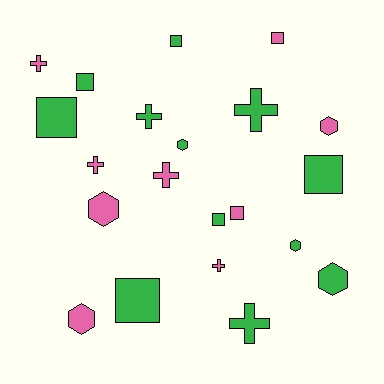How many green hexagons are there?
There are 3 green hexagons.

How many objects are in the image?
There are 21 objects.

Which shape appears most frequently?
Square, with 8 objects.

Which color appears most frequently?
Green, with 12 objects.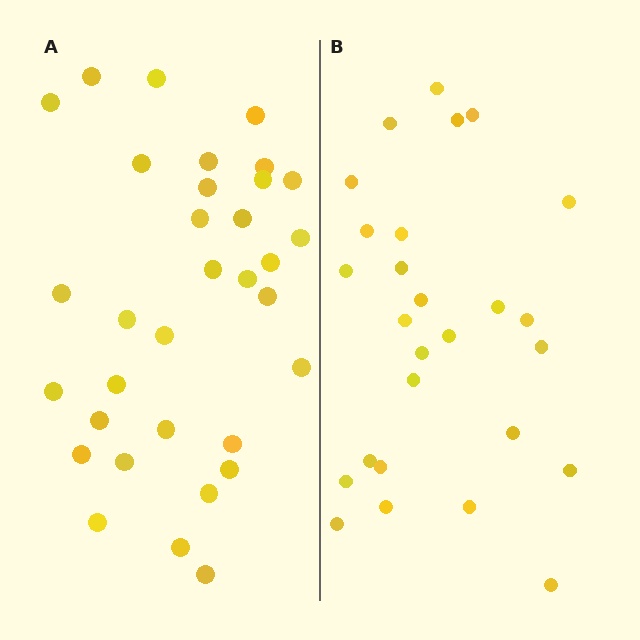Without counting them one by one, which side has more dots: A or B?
Region A (the left region) has more dots.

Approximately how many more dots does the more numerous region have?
Region A has about 6 more dots than region B.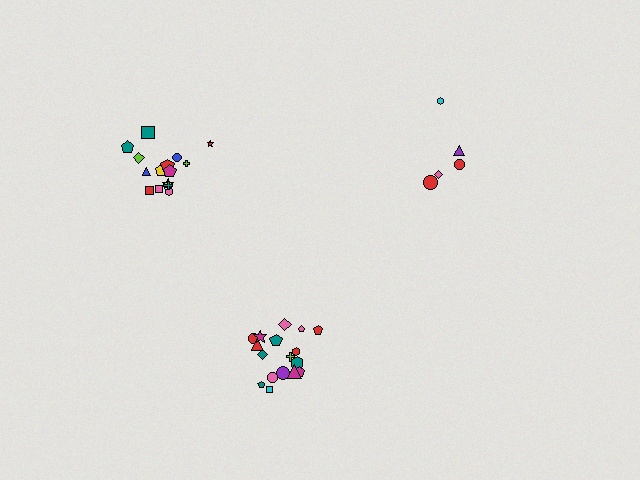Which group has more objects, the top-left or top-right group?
The top-left group.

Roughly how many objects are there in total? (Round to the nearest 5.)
Roughly 40 objects in total.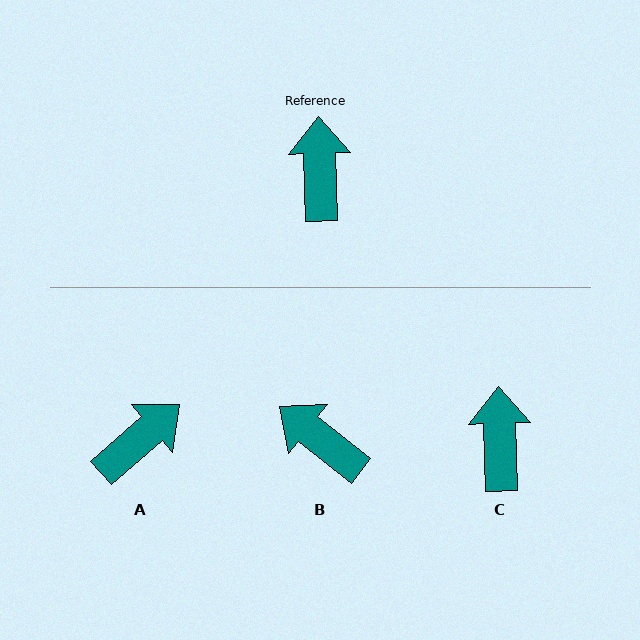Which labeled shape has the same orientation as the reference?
C.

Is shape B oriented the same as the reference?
No, it is off by about 50 degrees.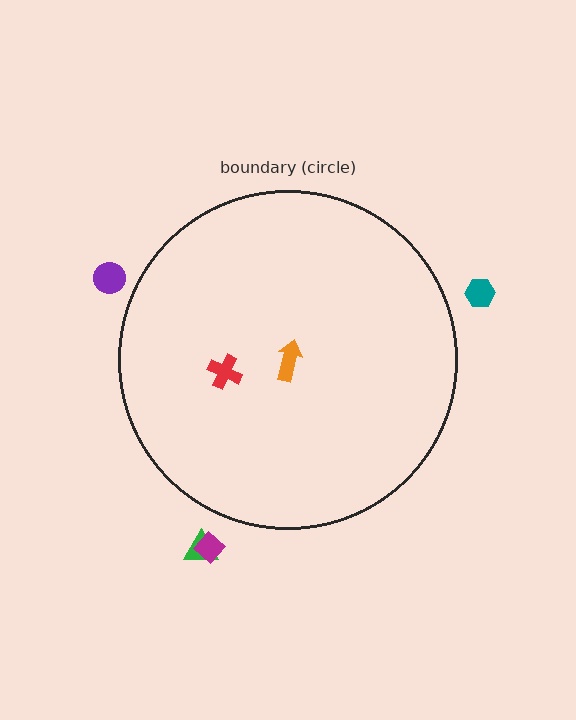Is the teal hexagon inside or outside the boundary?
Outside.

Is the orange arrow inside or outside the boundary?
Inside.